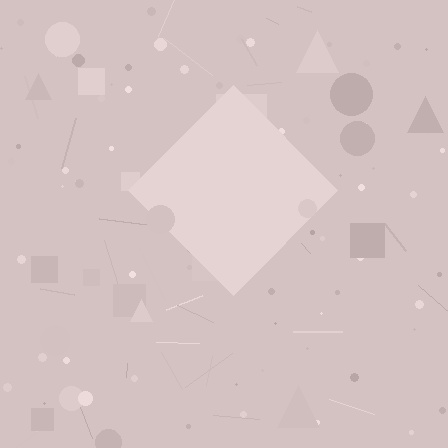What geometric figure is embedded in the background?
A diamond is embedded in the background.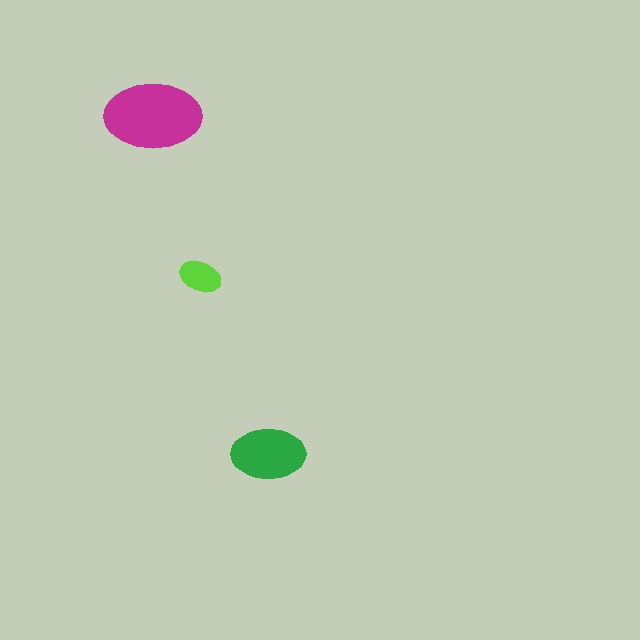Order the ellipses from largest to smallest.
the magenta one, the green one, the lime one.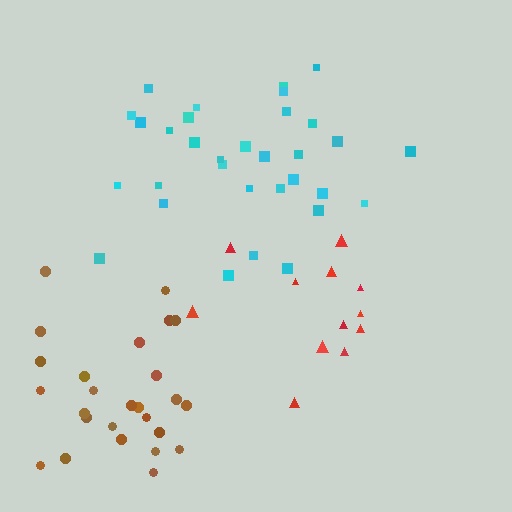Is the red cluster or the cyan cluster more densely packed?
Cyan.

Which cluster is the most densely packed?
Cyan.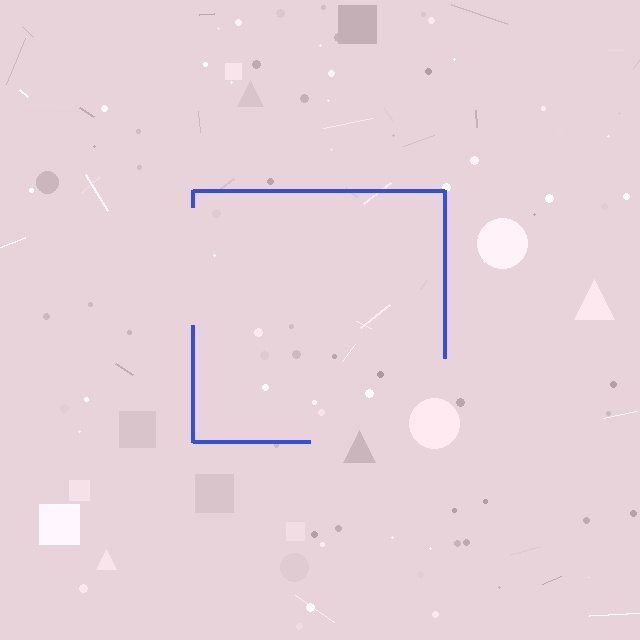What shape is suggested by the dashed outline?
The dashed outline suggests a square.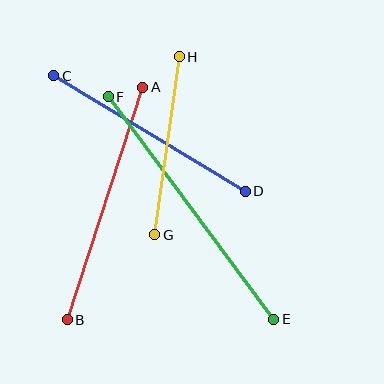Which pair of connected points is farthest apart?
Points E and F are farthest apart.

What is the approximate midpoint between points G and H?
The midpoint is at approximately (167, 146) pixels.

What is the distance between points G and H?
The distance is approximately 180 pixels.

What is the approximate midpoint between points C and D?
The midpoint is at approximately (149, 133) pixels.